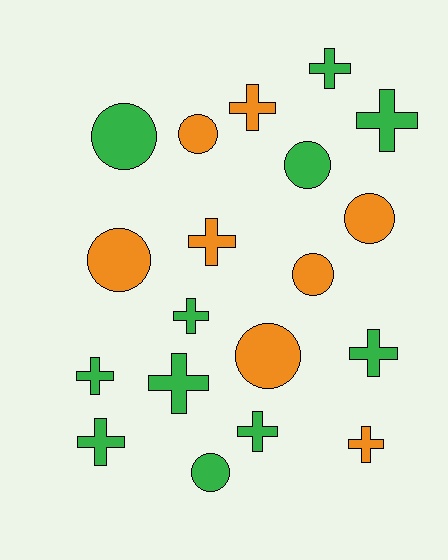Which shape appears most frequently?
Cross, with 11 objects.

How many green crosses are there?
There are 8 green crosses.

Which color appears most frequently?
Green, with 11 objects.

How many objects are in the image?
There are 19 objects.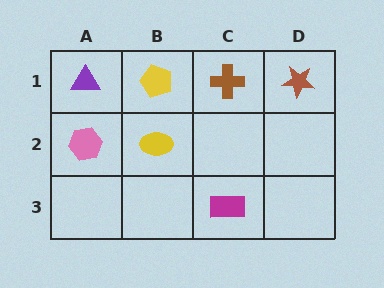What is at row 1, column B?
A yellow pentagon.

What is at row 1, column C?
A brown cross.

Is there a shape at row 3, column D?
No, that cell is empty.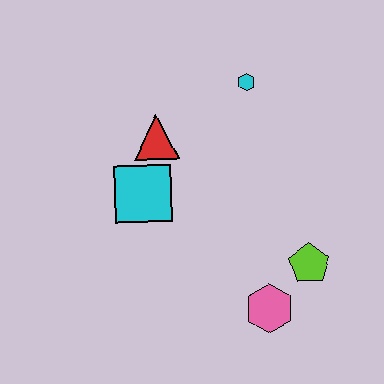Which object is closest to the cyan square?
The red triangle is closest to the cyan square.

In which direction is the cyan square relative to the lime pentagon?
The cyan square is to the left of the lime pentagon.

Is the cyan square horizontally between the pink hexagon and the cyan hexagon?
No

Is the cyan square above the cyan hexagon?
No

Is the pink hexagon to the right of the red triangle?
Yes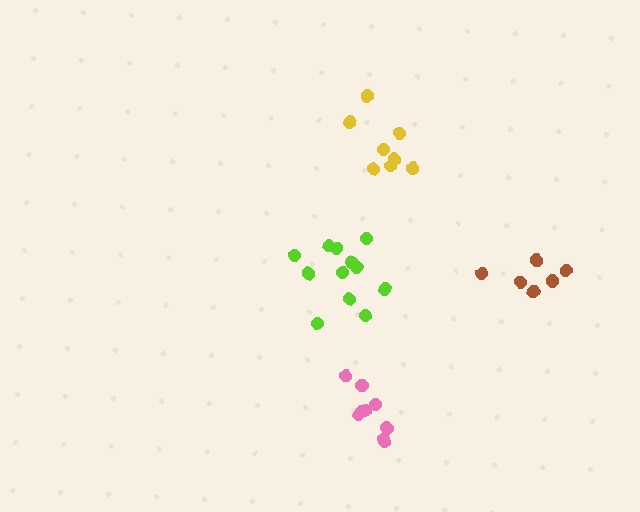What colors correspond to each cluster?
The clusters are colored: pink, yellow, lime, brown.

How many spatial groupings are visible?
There are 4 spatial groupings.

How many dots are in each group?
Group 1: 9 dots, Group 2: 8 dots, Group 3: 12 dots, Group 4: 6 dots (35 total).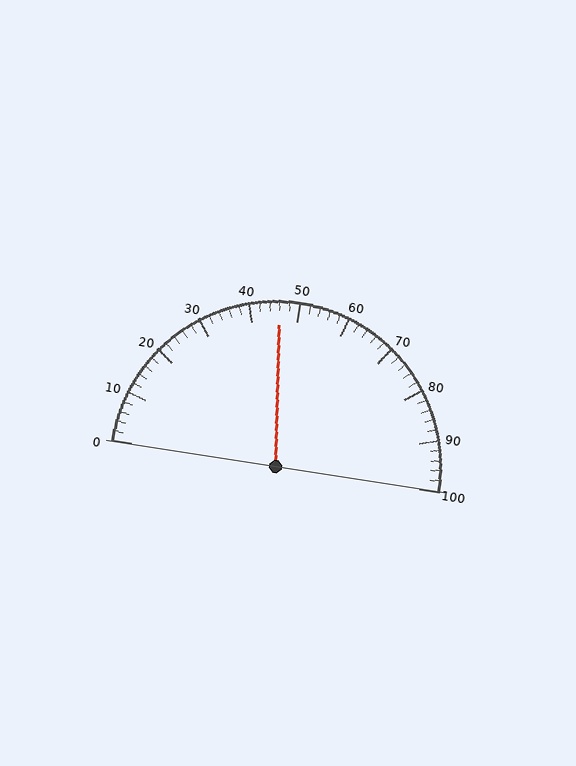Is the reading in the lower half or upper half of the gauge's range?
The reading is in the lower half of the range (0 to 100).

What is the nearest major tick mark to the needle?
The nearest major tick mark is 50.